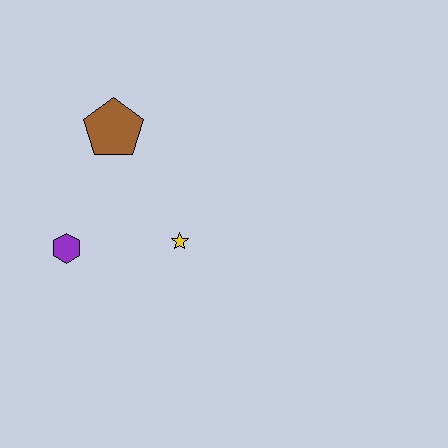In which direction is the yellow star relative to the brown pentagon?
The yellow star is below the brown pentagon.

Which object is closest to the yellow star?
The purple hexagon is closest to the yellow star.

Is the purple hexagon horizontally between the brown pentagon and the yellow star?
No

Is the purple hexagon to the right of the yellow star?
No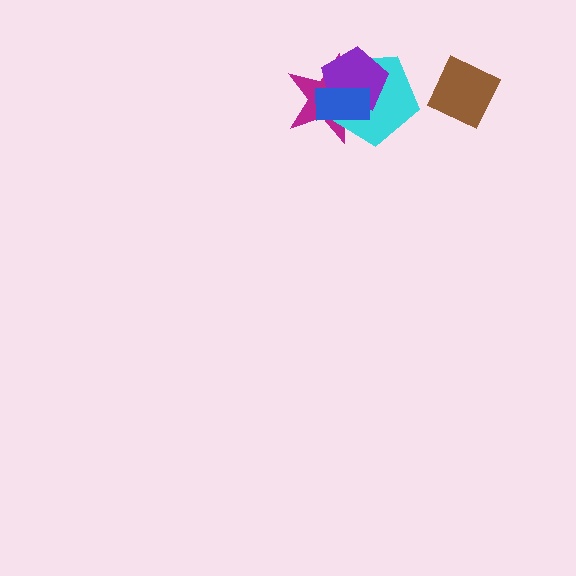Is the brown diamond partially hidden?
No, no other shape covers it.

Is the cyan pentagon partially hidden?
Yes, it is partially covered by another shape.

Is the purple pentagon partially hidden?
Yes, it is partially covered by another shape.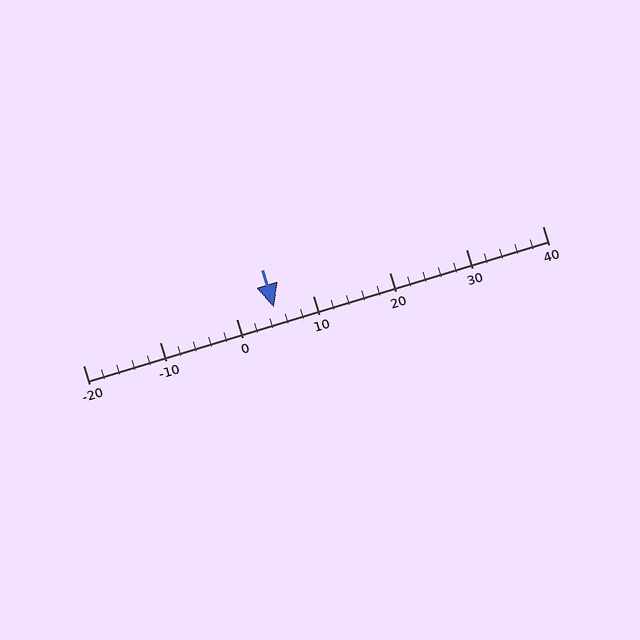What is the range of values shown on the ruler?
The ruler shows values from -20 to 40.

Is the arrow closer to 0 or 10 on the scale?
The arrow is closer to 0.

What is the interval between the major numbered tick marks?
The major tick marks are spaced 10 units apart.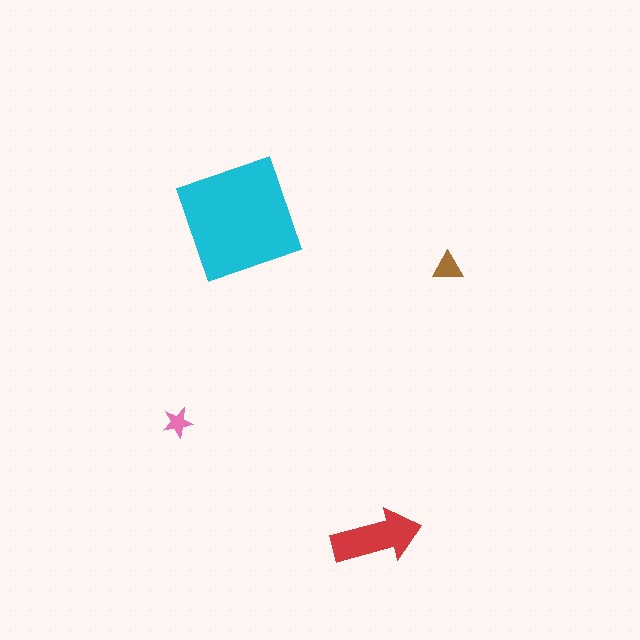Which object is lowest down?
The red arrow is bottommost.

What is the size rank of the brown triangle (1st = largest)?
3rd.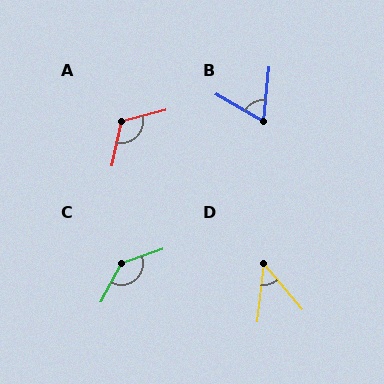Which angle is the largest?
C, at approximately 137 degrees.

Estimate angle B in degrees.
Approximately 66 degrees.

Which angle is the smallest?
D, at approximately 46 degrees.